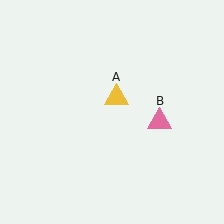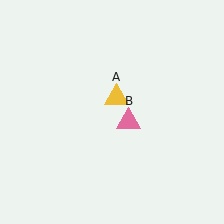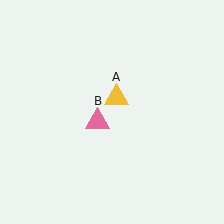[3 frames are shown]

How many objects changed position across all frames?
1 object changed position: pink triangle (object B).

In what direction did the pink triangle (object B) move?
The pink triangle (object B) moved left.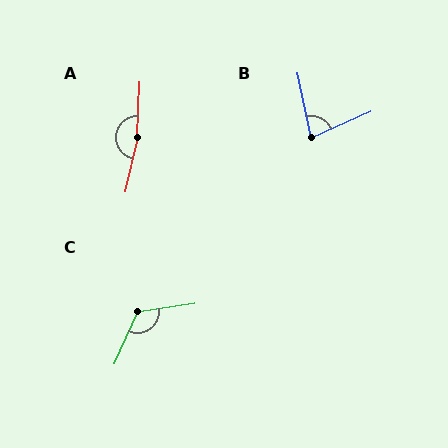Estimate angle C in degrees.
Approximately 122 degrees.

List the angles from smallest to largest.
B (78°), C (122°), A (170°).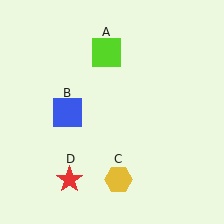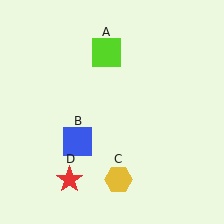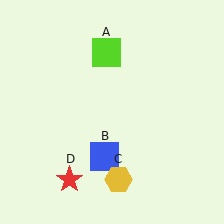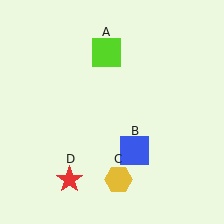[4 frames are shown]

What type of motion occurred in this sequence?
The blue square (object B) rotated counterclockwise around the center of the scene.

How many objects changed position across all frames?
1 object changed position: blue square (object B).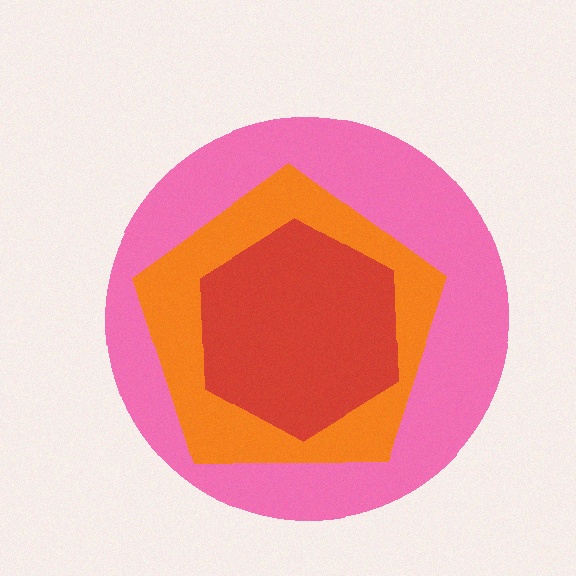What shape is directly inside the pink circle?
The orange pentagon.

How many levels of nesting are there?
3.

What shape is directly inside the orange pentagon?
The red hexagon.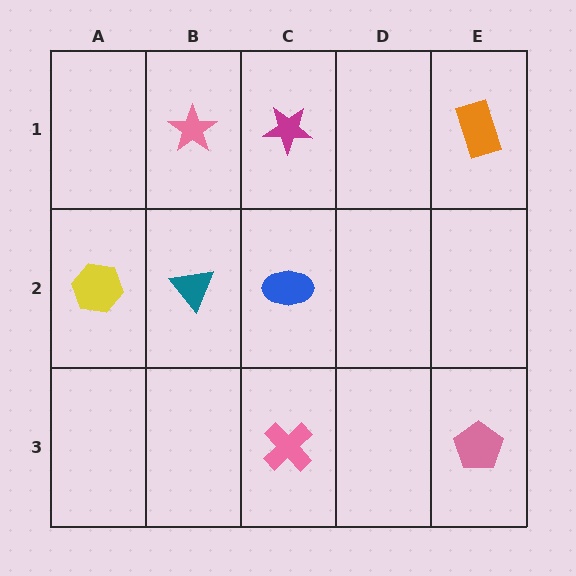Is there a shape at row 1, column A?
No, that cell is empty.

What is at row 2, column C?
A blue ellipse.